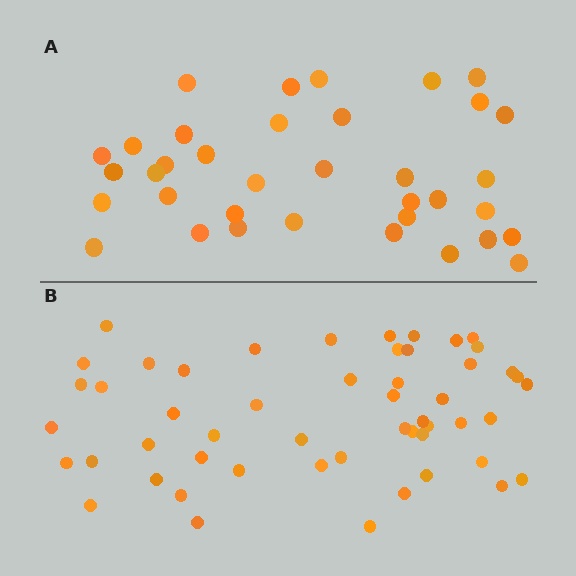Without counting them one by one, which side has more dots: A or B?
Region B (the bottom region) has more dots.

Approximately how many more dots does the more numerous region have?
Region B has approximately 15 more dots than region A.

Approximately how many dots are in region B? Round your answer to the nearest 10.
About 50 dots. (The exact count is 52, which rounds to 50.)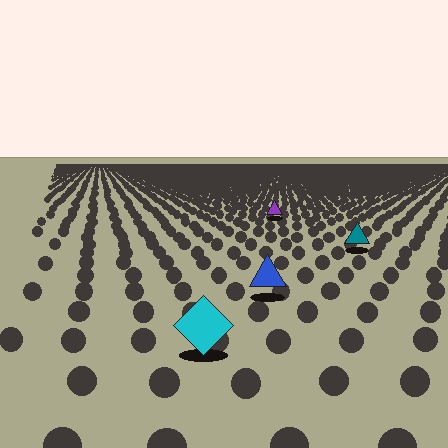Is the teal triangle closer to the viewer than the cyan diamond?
No. The cyan diamond is closer — you can tell from the texture gradient: the ground texture is coarser near it.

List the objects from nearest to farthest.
From nearest to farthest: the cyan diamond, the blue triangle, the teal triangle, the purple triangle.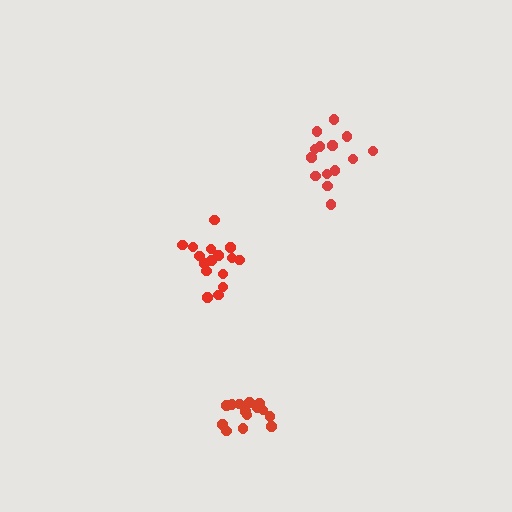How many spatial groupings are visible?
There are 3 spatial groupings.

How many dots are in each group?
Group 1: 16 dots, Group 2: 14 dots, Group 3: 14 dots (44 total).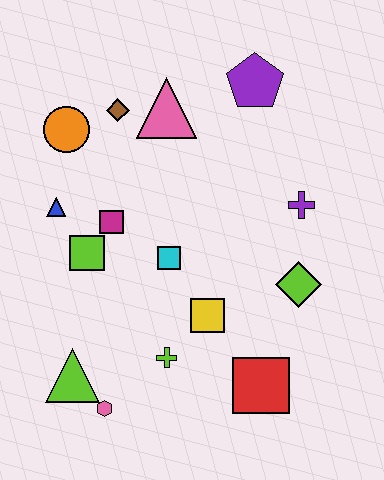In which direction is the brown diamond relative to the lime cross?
The brown diamond is above the lime cross.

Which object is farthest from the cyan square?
The purple pentagon is farthest from the cyan square.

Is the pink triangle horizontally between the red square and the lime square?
Yes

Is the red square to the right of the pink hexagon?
Yes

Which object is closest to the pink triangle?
The brown diamond is closest to the pink triangle.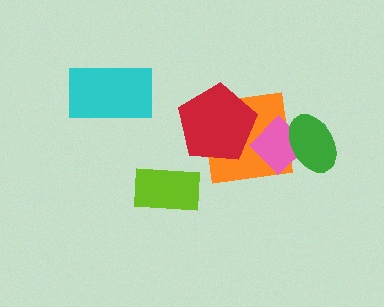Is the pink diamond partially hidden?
Yes, it is partially covered by another shape.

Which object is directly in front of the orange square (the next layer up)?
The pink diamond is directly in front of the orange square.